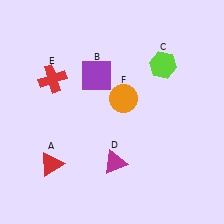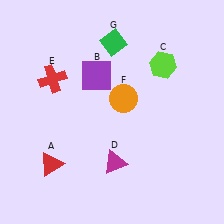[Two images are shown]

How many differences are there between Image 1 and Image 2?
There is 1 difference between the two images.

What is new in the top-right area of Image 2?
A green diamond (G) was added in the top-right area of Image 2.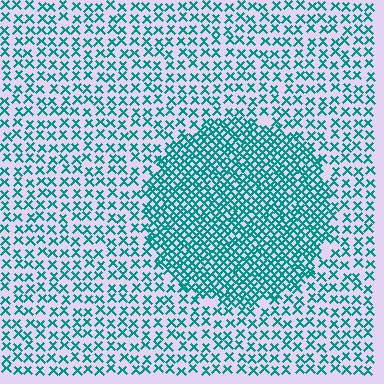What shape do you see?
I see a circle.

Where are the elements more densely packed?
The elements are more densely packed inside the circle boundary.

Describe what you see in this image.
The image contains small teal elements arranged at two different densities. A circle-shaped region is visible where the elements are more densely packed than the surrounding area.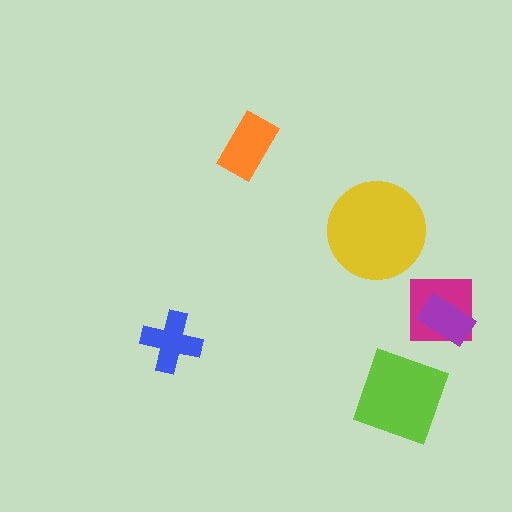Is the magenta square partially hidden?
Yes, it is partially covered by another shape.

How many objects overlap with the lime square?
0 objects overlap with the lime square.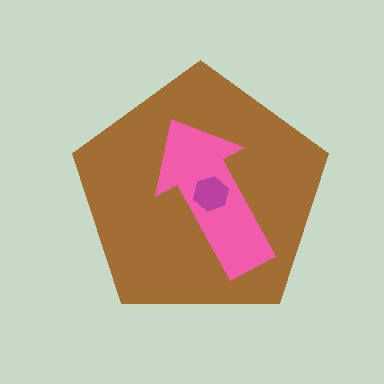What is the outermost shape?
The brown pentagon.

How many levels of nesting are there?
3.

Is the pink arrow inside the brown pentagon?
Yes.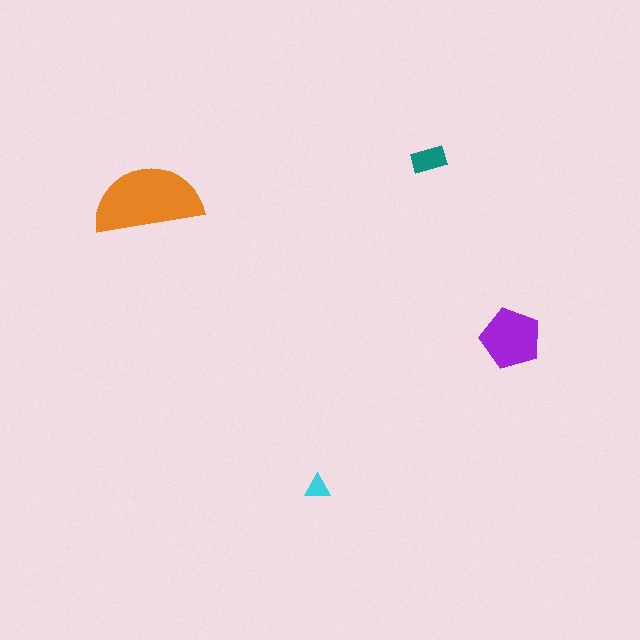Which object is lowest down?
The cyan triangle is bottommost.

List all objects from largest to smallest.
The orange semicircle, the purple pentagon, the teal rectangle, the cyan triangle.